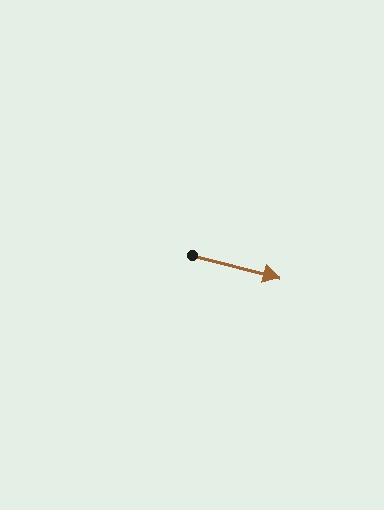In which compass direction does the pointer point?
East.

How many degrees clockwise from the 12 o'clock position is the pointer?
Approximately 104 degrees.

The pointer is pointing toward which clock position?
Roughly 3 o'clock.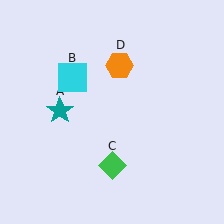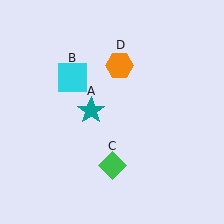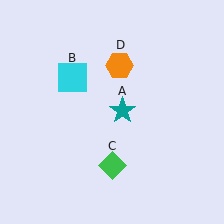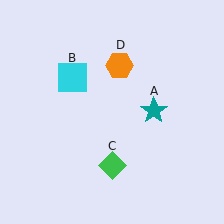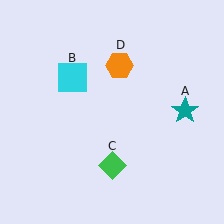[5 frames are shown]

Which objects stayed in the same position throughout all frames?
Cyan square (object B) and green diamond (object C) and orange hexagon (object D) remained stationary.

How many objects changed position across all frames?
1 object changed position: teal star (object A).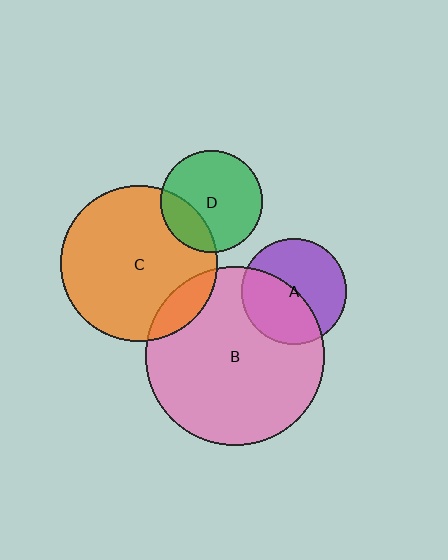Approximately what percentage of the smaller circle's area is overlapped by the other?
Approximately 45%.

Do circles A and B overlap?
Yes.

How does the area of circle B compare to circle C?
Approximately 1.3 times.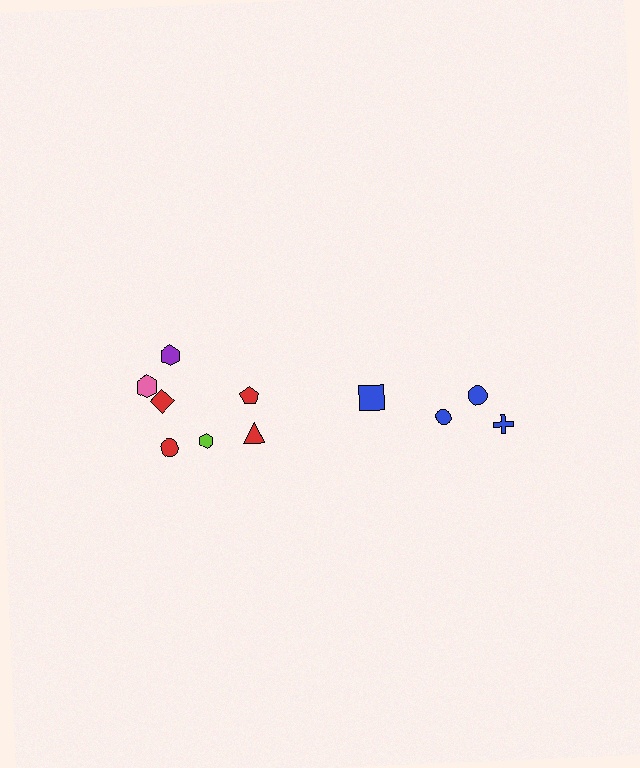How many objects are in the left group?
There are 7 objects.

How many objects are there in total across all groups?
There are 11 objects.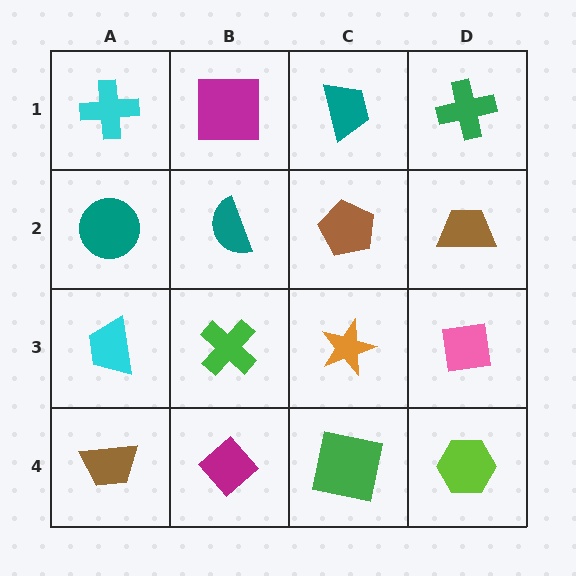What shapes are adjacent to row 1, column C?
A brown pentagon (row 2, column C), a magenta square (row 1, column B), a green cross (row 1, column D).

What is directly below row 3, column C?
A green square.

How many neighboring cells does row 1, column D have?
2.